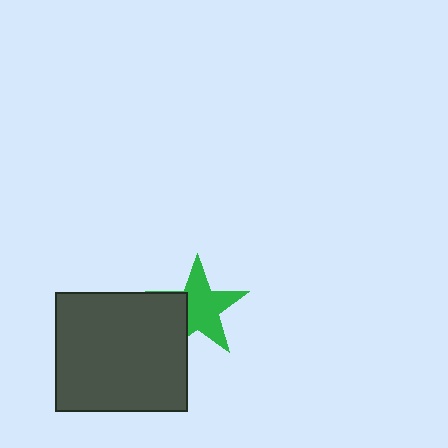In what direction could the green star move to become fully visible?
The green star could move right. That would shift it out from behind the dark gray rectangle entirely.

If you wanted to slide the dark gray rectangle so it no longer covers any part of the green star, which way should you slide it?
Slide it left — that is the most direct way to separate the two shapes.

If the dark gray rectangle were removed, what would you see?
You would see the complete green star.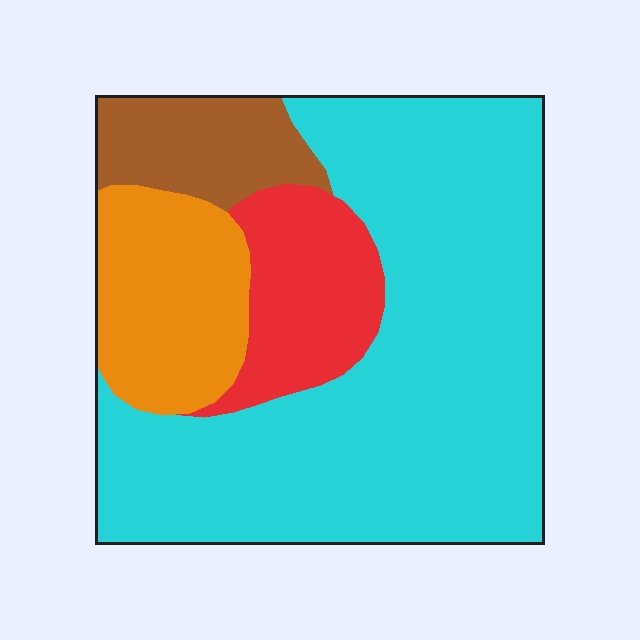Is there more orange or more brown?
Orange.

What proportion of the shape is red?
Red takes up less than a sixth of the shape.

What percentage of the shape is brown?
Brown covers about 10% of the shape.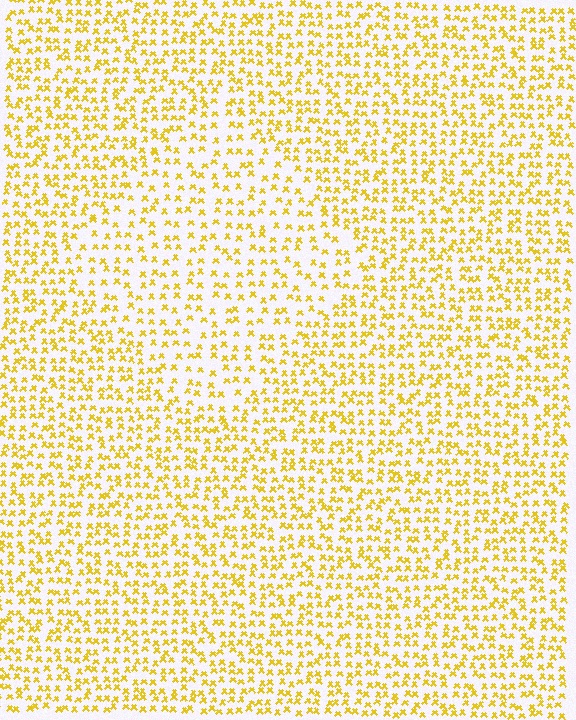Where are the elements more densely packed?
The elements are more densely packed outside the diamond boundary.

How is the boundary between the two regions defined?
The boundary is defined by a change in element density (approximately 1.6x ratio). All elements are the same color, size, and shape.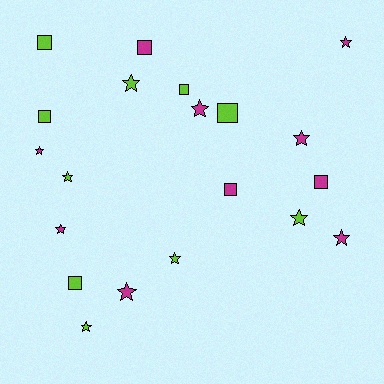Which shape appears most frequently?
Star, with 12 objects.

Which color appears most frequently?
Lime, with 10 objects.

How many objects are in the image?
There are 20 objects.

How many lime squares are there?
There are 5 lime squares.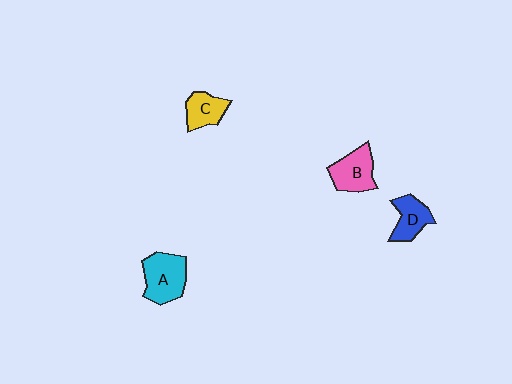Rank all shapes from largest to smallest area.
From largest to smallest: A (cyan), B (pink), D (blue), C (yellow).